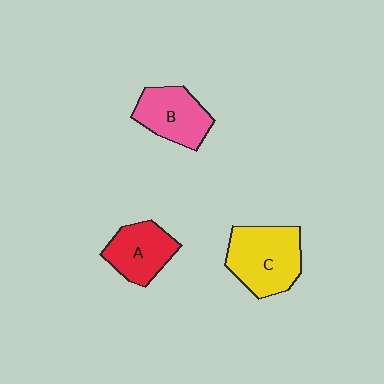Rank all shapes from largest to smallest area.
From largest to smallest: C (yellow), B (pink), A (red).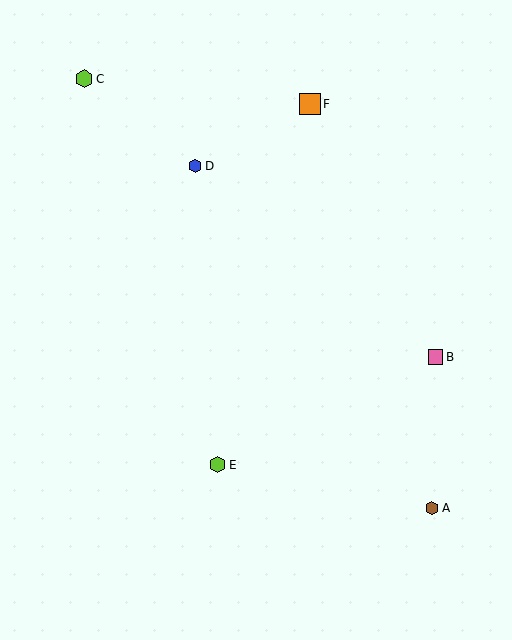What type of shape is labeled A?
Shape A is a brown hexagon.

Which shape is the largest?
The orange square (labeled F) is the largest.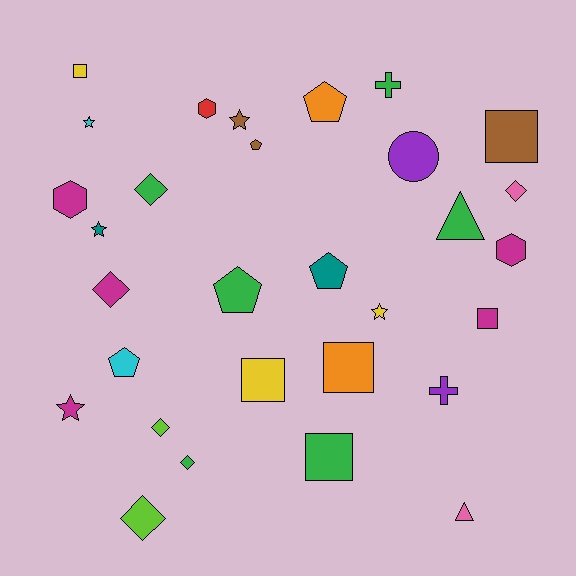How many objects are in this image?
There are 30 objects.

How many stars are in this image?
There are 5 stars.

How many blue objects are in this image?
There are no blue objects.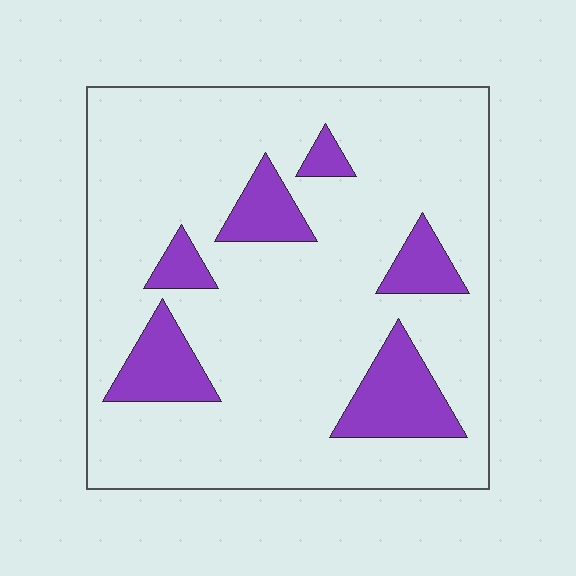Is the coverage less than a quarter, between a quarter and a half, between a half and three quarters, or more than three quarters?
Less than a quarter.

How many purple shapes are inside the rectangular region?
6.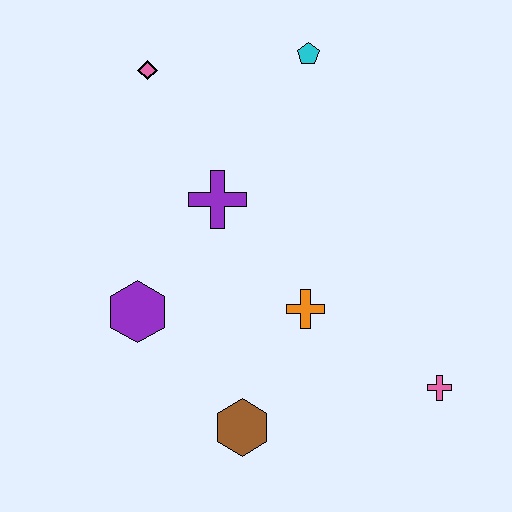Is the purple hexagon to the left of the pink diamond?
Yes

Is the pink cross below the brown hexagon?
No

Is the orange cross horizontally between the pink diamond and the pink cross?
Yes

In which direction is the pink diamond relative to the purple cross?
The pink diamond is above the purple cross.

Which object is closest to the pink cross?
The orange cross is closest to the pink cross.